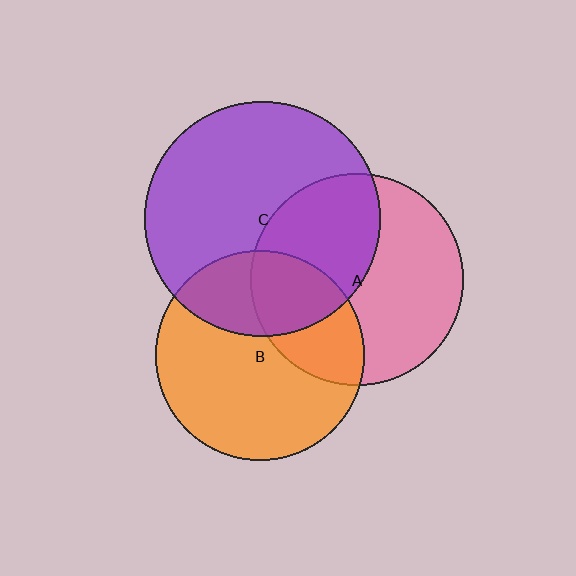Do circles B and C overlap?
Yes.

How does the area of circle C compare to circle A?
Approximately 1.2 times.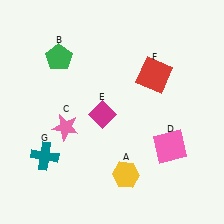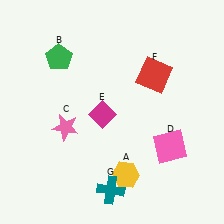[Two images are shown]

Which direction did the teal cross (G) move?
The teal cross (G) moved right.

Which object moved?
The teal cross (G) moved right.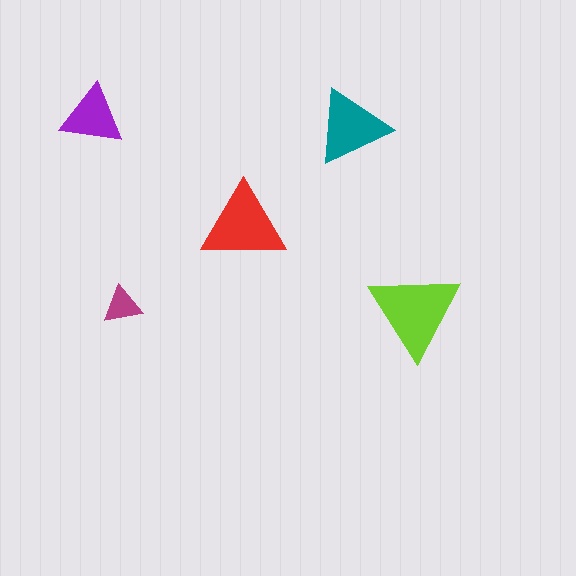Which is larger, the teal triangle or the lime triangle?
The lime one.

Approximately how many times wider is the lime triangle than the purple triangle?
About 1.5 times wider.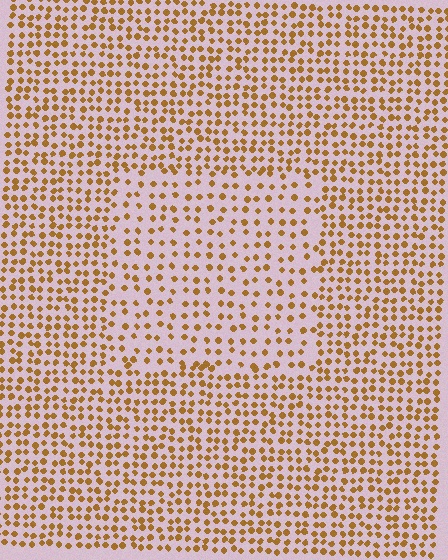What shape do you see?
I see a rectangle.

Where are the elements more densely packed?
The elements are more densely packed outside the rectangle boundary.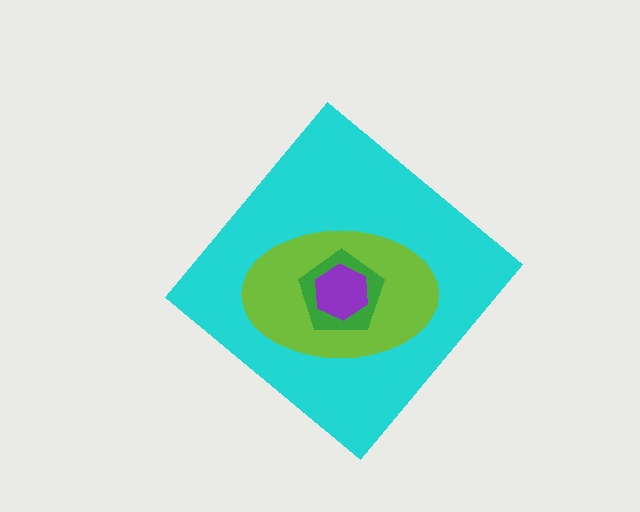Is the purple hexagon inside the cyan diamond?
Yes.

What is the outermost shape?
The cyan diamond.